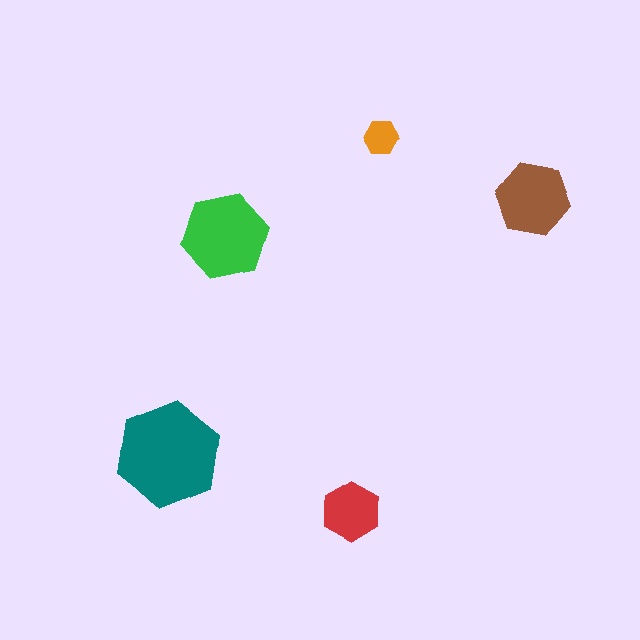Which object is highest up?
The orange hexagon is topmost.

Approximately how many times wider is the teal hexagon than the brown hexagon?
About 1.5 times wider.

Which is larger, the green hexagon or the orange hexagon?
The green one.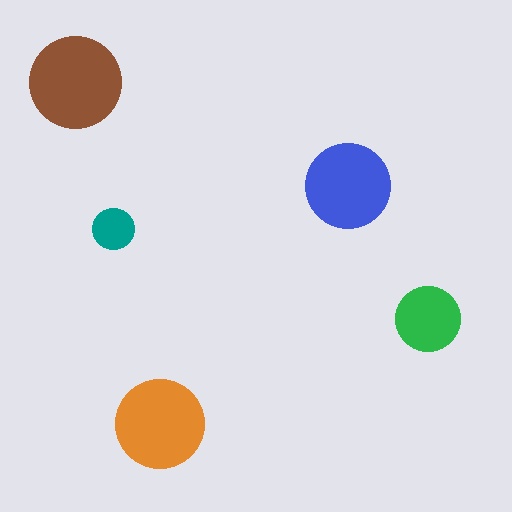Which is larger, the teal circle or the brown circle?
The brown one.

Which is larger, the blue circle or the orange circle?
The orange one.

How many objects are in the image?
There are 5 objects in the image.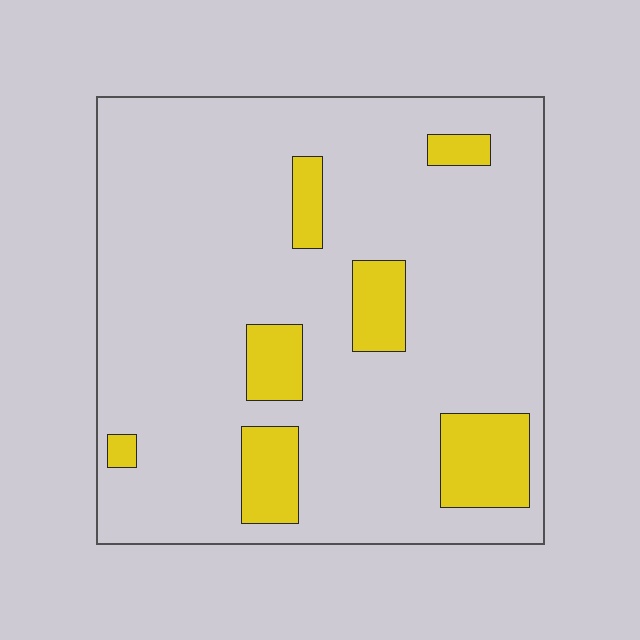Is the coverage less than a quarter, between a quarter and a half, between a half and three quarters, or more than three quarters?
Less than a quarter.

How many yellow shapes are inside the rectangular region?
7.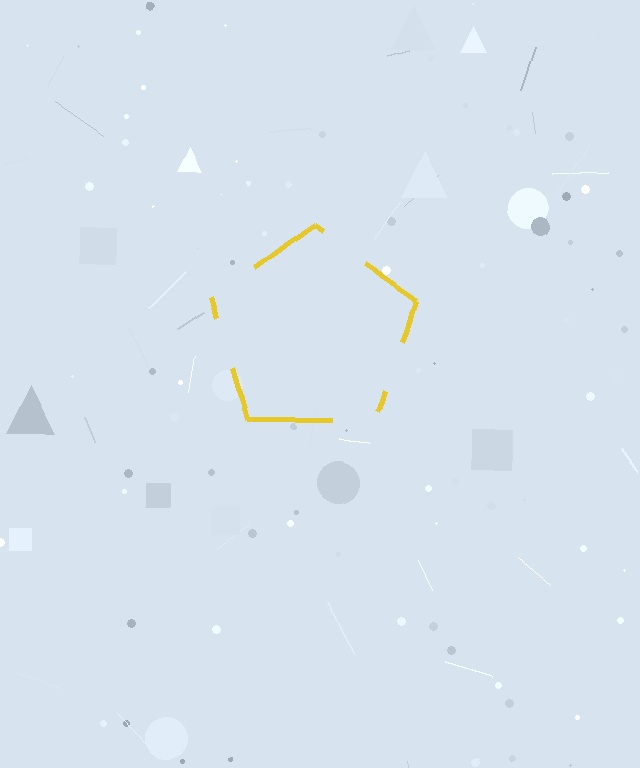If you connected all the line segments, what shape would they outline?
They would outline a pentagon.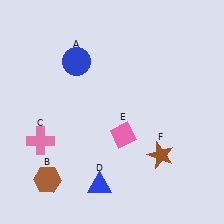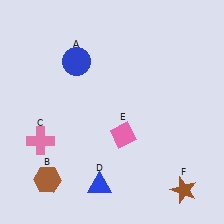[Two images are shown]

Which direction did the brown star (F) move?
The brown star (F) moved down.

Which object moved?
The brown star (F) moved down.